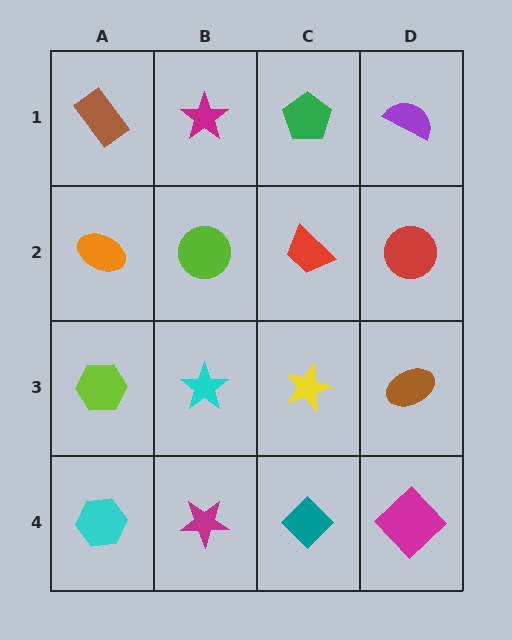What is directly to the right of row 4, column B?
A teal diamond.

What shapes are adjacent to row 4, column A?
A lime hexagon (row 3, column A), a magenta star (row 4, column B).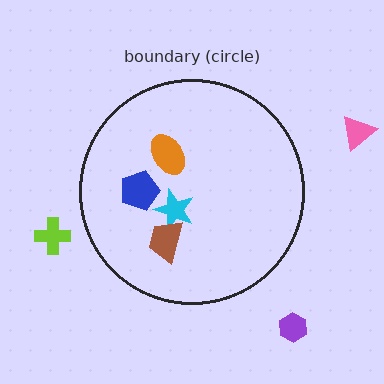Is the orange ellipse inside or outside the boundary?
Inside.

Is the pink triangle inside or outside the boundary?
Outside.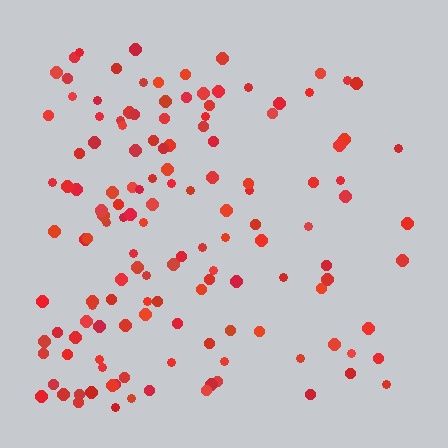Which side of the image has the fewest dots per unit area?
The right.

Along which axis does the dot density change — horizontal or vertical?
Horizontal.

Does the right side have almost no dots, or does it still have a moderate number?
Still a moderate number, just noticeably fewer than the left.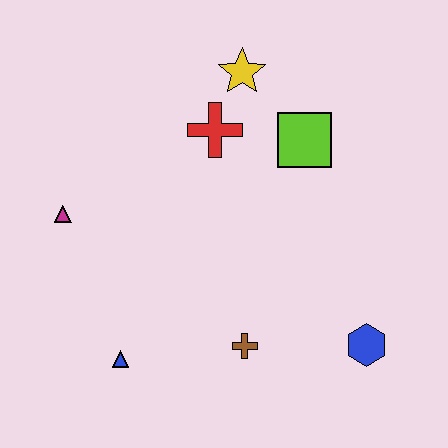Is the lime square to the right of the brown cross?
Yes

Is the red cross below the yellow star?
Yes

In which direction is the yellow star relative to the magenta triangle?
The yellow star is to the right of the magenta triangle.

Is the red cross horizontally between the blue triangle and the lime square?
Yes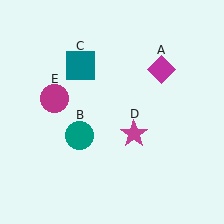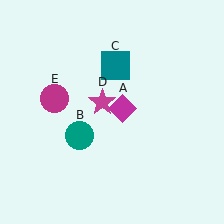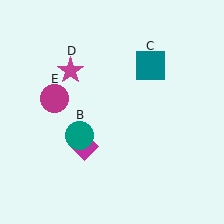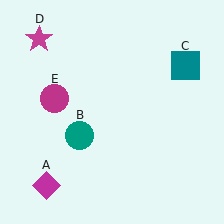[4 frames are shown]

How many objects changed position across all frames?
3 objects changed position: magenta diamond (object A), teal square (object C), magenta star (object D).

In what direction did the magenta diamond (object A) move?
The magenta diamond (object A) moved down and to the left.